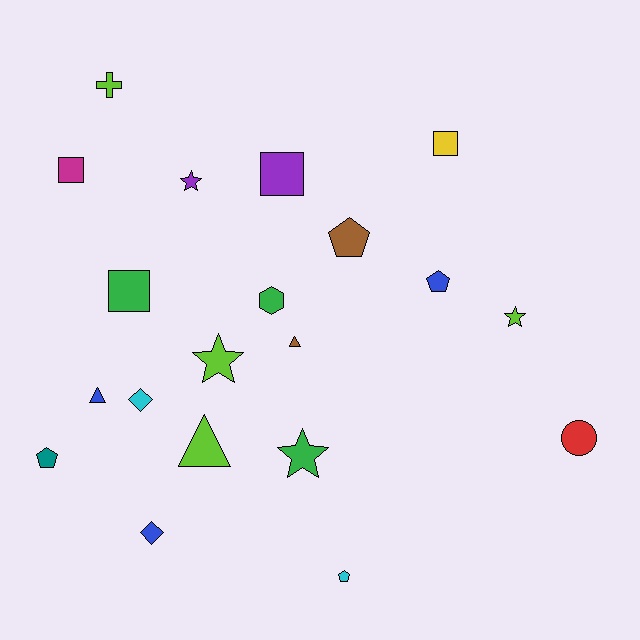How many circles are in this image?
There is 1 circle.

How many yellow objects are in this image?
There is 1 yellow object.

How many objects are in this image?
There are 20 objects.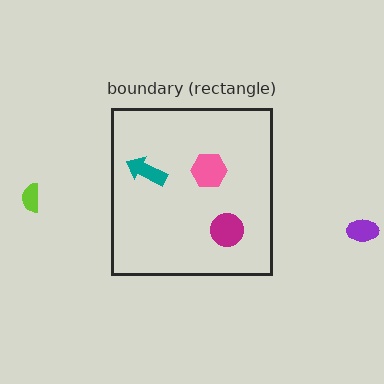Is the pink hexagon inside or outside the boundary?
Inside.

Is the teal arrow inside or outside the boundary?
Inside.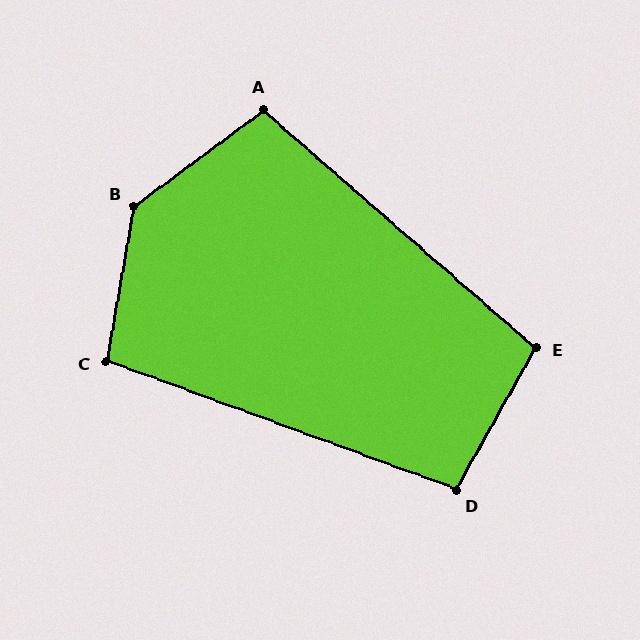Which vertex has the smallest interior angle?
D, at approximately 99 degrees.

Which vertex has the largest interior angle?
B, at approximately 137 degrees.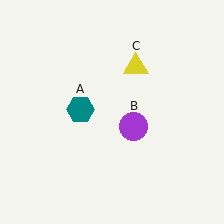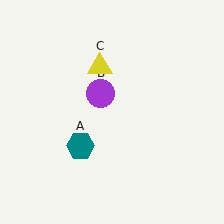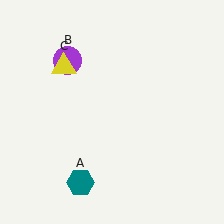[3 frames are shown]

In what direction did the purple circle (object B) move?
The purple circle (object B) moved up and to the left.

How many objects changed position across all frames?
3 objects changed position: teal hexagon (object A), purple circle (object B), yellow triangle (object C).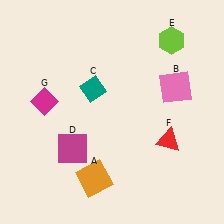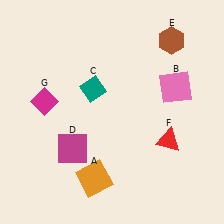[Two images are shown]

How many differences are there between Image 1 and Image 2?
There is 1 difference between the two images.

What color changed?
The hexagon (E) changed from lime in Image 1 to brown in Image 2.